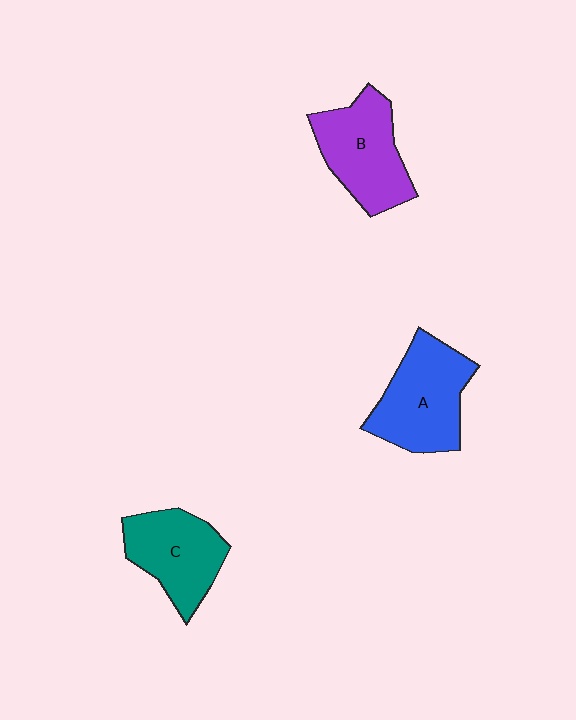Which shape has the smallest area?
Shape C (teal).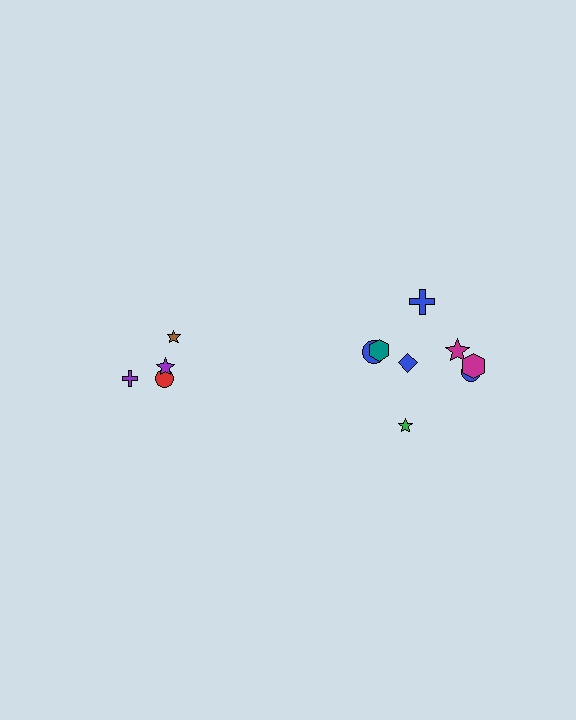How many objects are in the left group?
There are 4 objects.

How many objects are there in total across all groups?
There are 12 objects.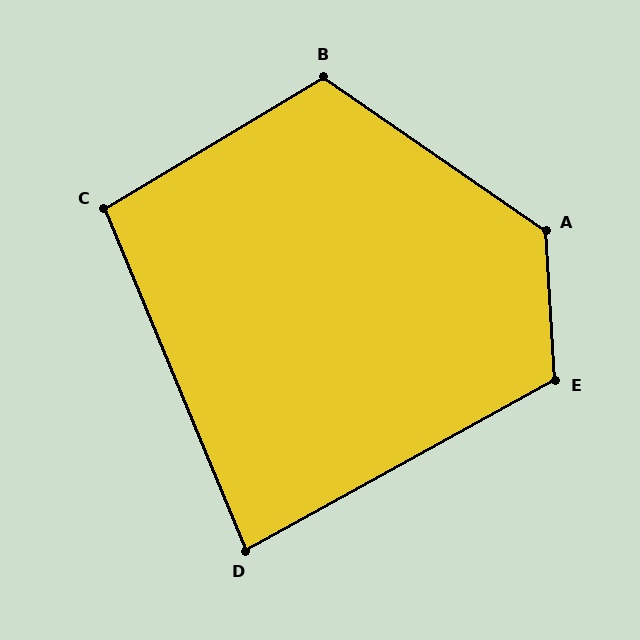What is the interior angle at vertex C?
Approximately 99 degrees (obtuse).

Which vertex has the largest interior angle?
A, at approximately 128 degrees.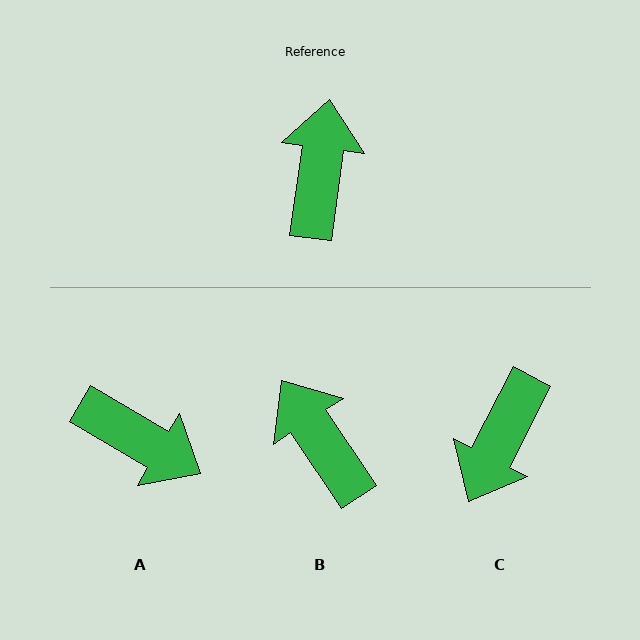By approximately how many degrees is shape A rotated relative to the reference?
Approximately 112 degrees clockwise.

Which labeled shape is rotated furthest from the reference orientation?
C, about 161 degrees away.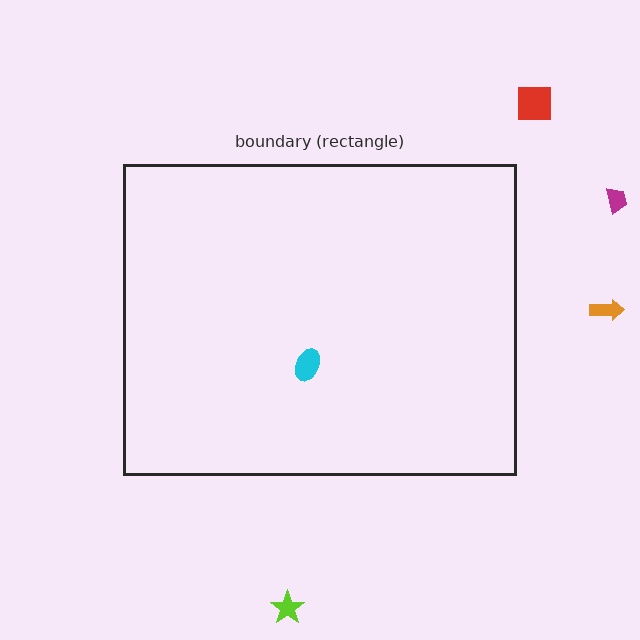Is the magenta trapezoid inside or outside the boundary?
Outside.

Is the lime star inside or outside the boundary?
Outside.